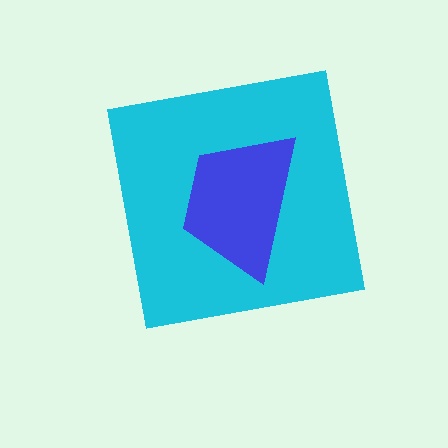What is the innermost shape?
The blue trapezoid.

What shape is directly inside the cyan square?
The blue trapezoid.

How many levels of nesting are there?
2.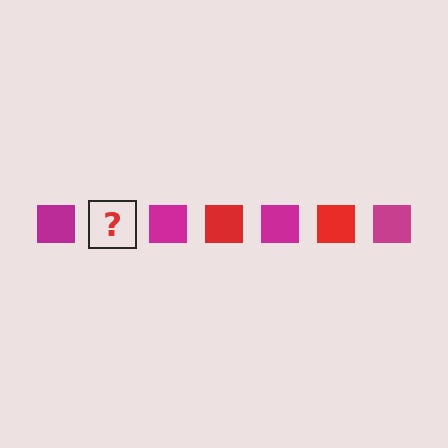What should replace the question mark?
The question mark should be replaced with a red square.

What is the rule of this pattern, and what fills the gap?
The rule is that the pattern cycles through magenta, red squares. The gap should be filled with a red square.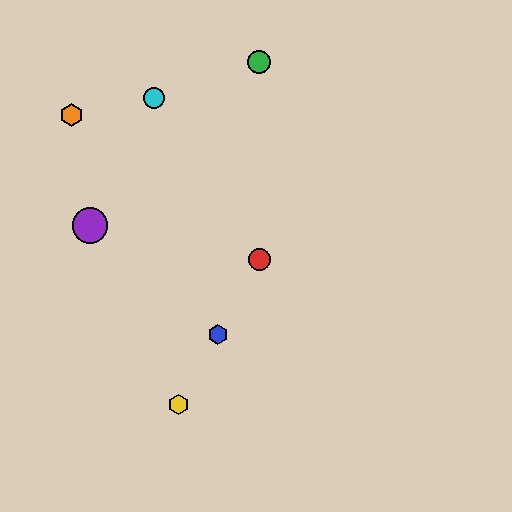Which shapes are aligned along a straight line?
The red circle, the blue hexagon, the yellow hexagon are aligned along a straight line.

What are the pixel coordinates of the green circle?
The green circle is at (259, 62).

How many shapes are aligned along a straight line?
3 shapes (the red circle, the blue hexagon, the yellow hexagon) are aligned along a straight line.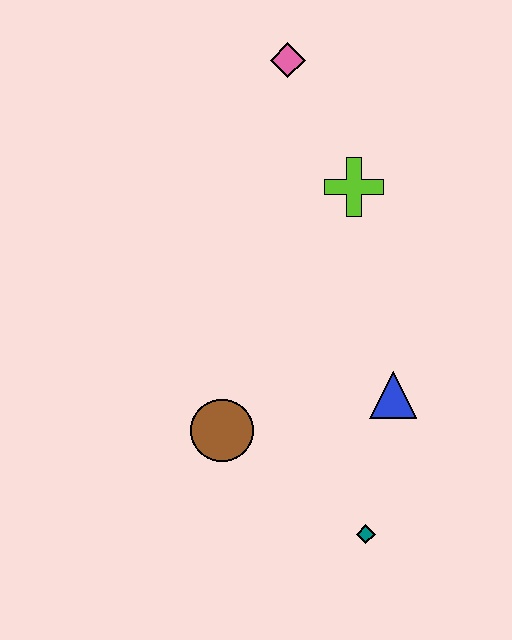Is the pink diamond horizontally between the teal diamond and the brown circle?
Yes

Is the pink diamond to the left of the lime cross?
Yes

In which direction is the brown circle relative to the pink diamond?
The brown circle is below the pink diamond.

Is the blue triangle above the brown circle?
Yes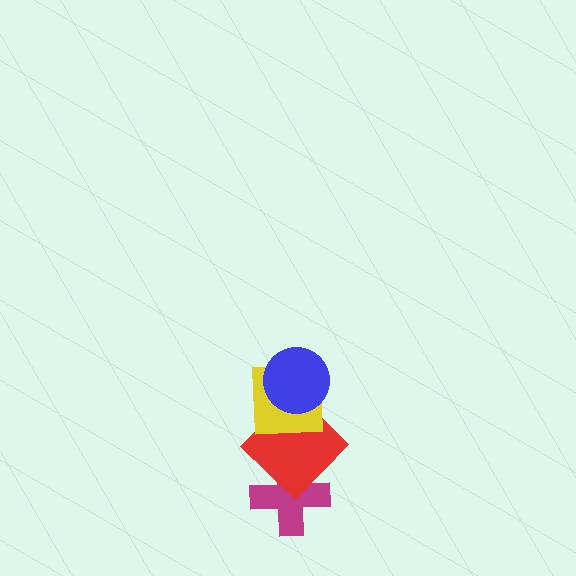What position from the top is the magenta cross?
The magenta cross is 4th from the top.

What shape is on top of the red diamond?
The yellow square is on top of the red diamond.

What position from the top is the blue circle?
The blue circle is 1st from the top.